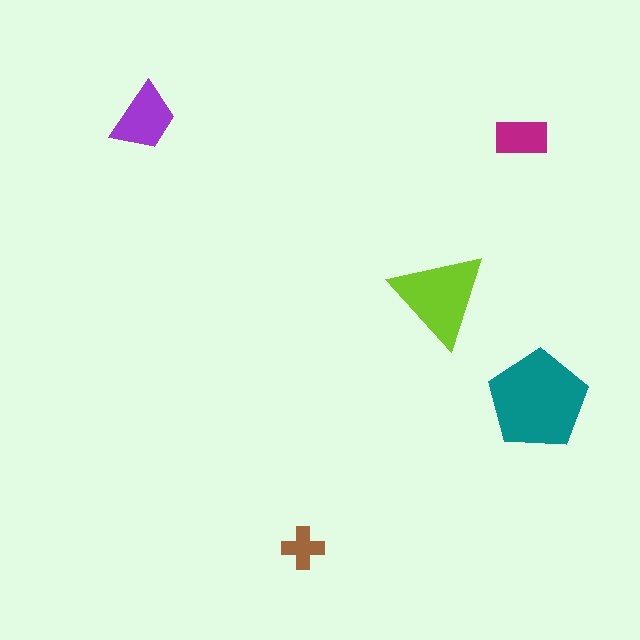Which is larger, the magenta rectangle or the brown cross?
The magenta rectangle.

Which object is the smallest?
The brown cross.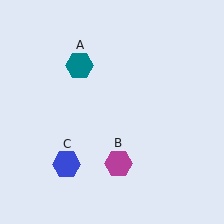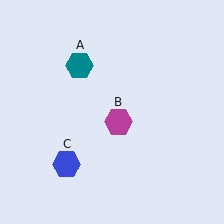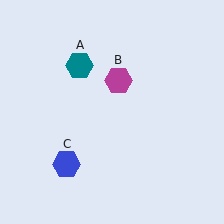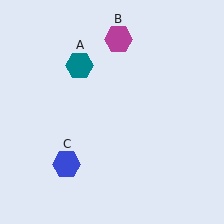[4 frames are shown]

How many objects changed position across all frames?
1 object changed position: magenta hexagon (object B).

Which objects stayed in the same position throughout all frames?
Teal hexagon (object A) and blue hexagon (object C) remained stationary.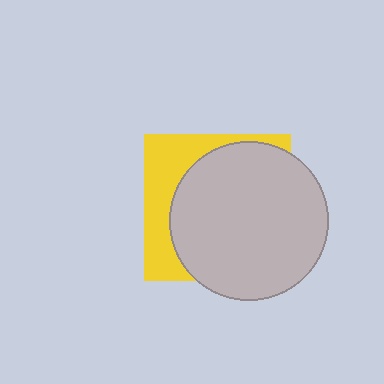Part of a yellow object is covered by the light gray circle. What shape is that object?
It is a square.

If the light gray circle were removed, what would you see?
You would see the complete yellow square.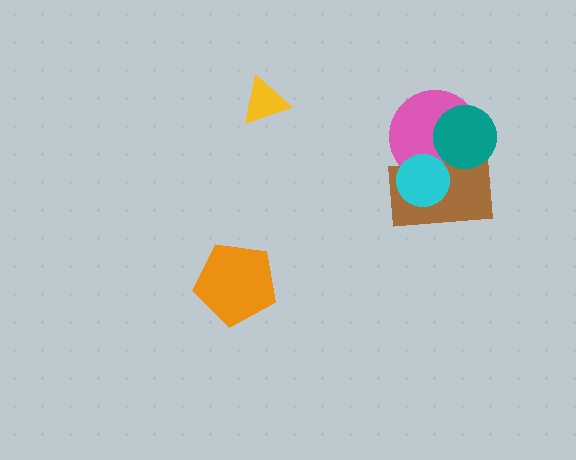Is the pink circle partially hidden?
Yes, it is partially covered by another shape.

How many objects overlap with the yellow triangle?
0 objects overlap with the yellow triangle.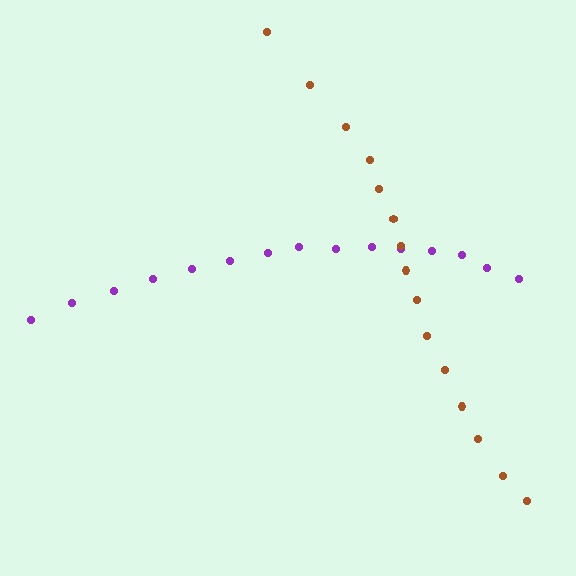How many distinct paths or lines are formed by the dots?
There are 2 distinct paths.